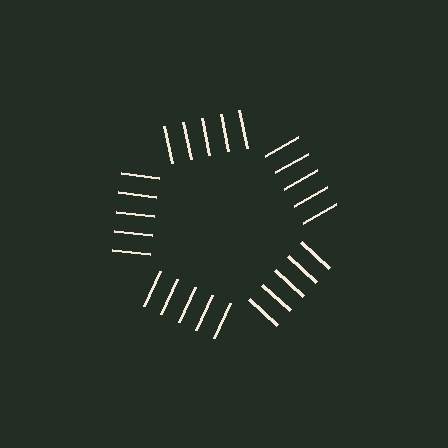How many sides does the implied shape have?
5 sides — the line-ends trace a pentagon.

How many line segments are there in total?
25 — 5 along each of the 5 edges.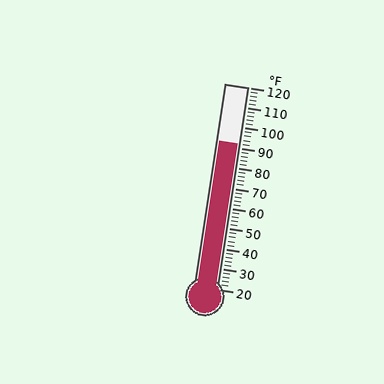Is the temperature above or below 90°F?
The temperature is above 90°F.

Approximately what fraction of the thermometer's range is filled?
The thermometer is filled to approximately 70% of its range.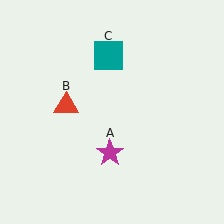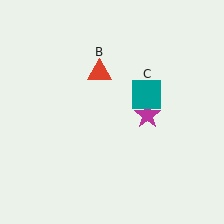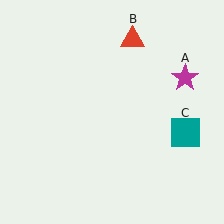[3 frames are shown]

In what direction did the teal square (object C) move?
The teal square (object C) moved down and to the right.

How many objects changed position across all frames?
3 objects changed position: magenta star (object A), red triangle (object B), teal square (object C).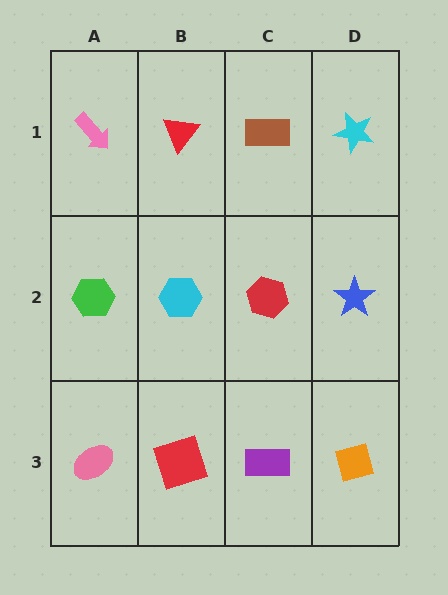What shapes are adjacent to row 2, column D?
A cyan star (row 1, column D), an orange square (row 3, column D), a red hexagon (row 2, column C).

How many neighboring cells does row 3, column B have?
3.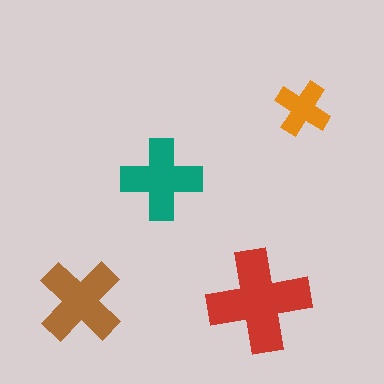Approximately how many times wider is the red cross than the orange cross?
About 2 times wider.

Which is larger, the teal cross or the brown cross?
The brown one.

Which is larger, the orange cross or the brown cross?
The brown one.